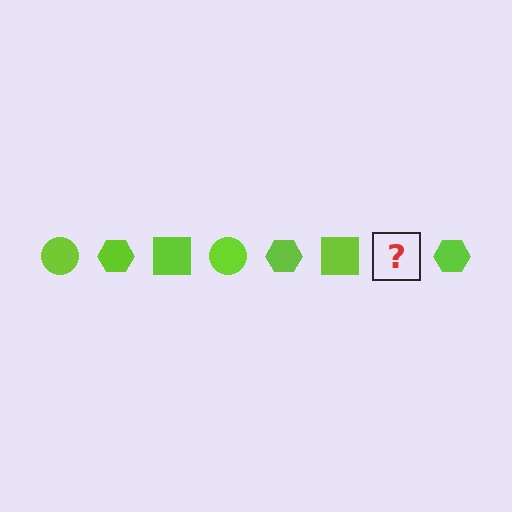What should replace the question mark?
The question mark should be replaced with a lime circle.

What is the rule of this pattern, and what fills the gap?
The rule is that the pattern cycles through circle, hexagon, square shapes in lime. The gap should be filled with a lime circle.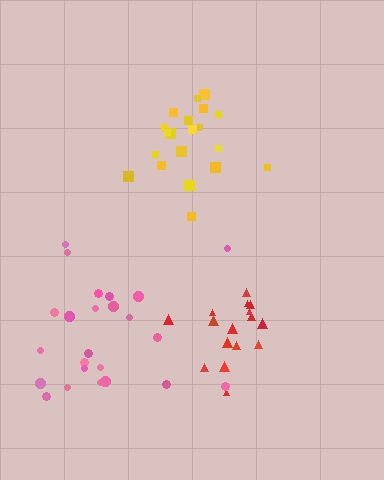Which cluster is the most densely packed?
Red.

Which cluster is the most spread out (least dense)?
Pink.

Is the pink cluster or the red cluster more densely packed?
Red.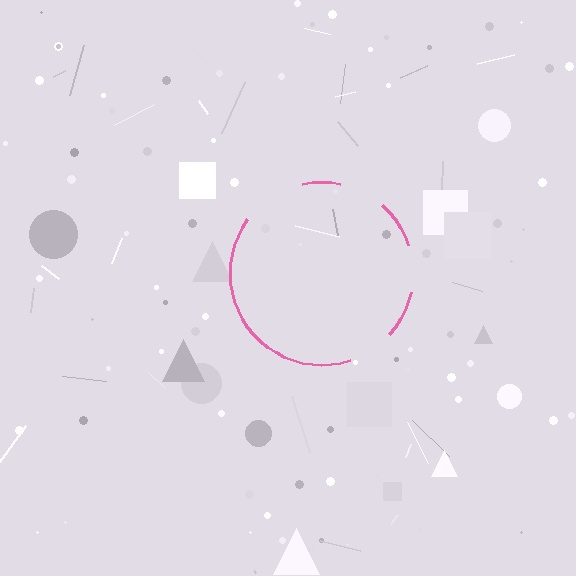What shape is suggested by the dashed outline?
The dashed outline suggests a circle.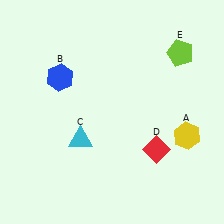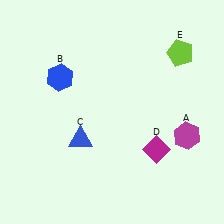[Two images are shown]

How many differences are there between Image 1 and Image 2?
There are 3 differences between the two images.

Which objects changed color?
A changed from yellow to magenta. C changed from cyan to blue. D changed from red to magenta.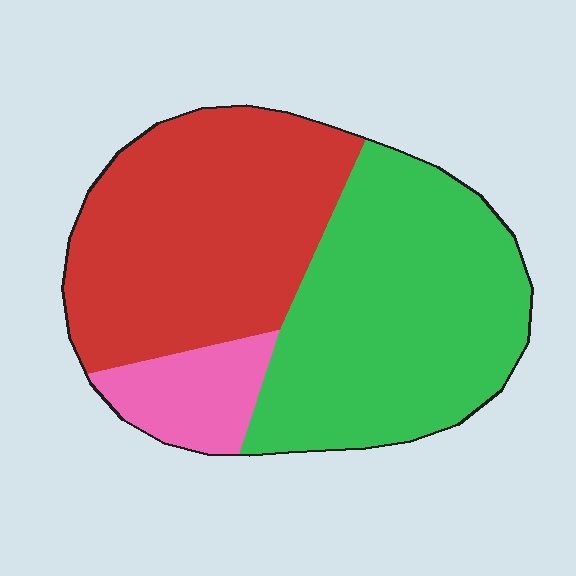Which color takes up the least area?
Pink, at roughly 10%.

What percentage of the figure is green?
Green covers 46% of the figure.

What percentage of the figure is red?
Red takes up about two fifths (2/5) of the figure.